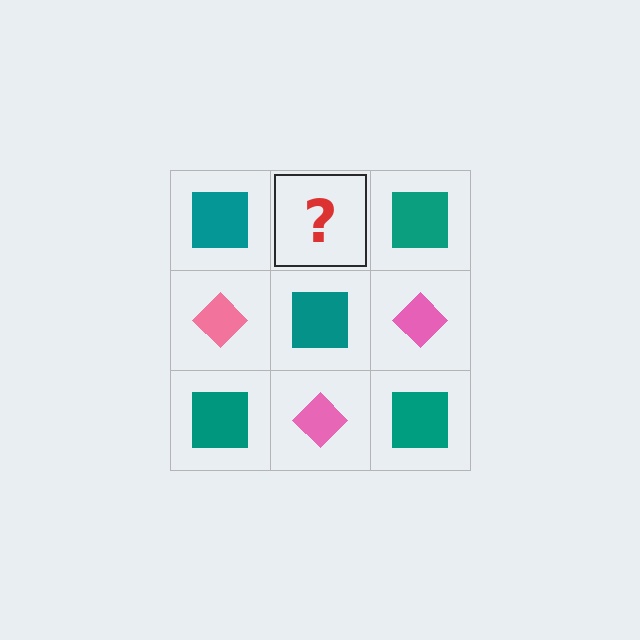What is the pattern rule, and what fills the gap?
The rule is that it alternates teal square and pink diamond in a checkerboard pattern. The gap should be filled with a pink diamond.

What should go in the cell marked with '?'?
The missing cell should contain a pink diamond.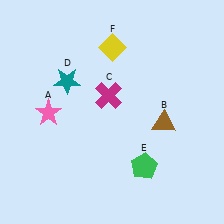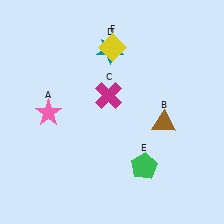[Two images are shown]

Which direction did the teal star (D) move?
The teal star (D) moved right.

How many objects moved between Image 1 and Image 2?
1 object moved between the two images.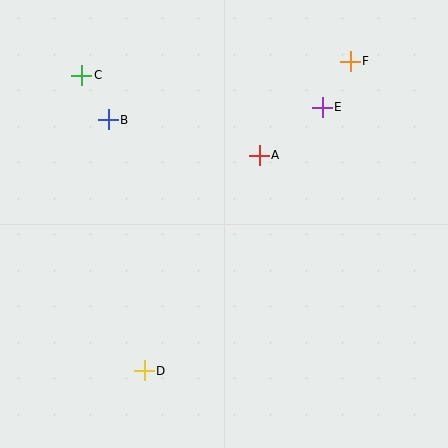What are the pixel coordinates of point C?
Point C is at (82, 75).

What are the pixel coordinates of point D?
Point D is at (144, 371).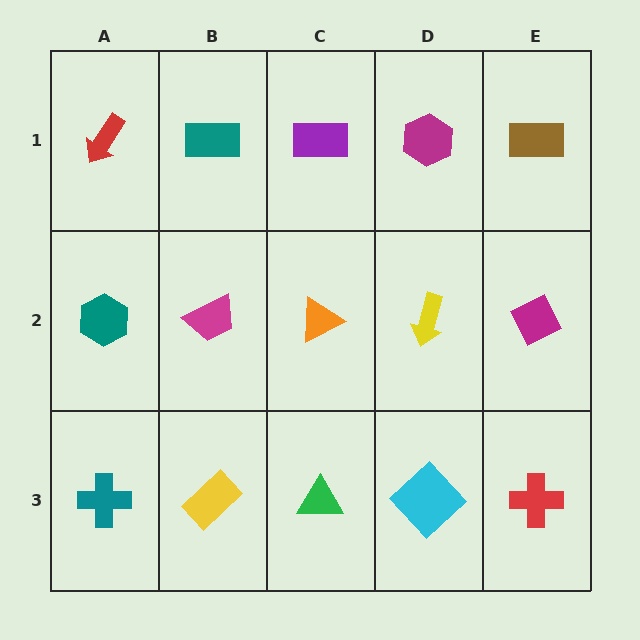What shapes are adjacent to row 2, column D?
A magenta hexagon (row 1, column D), a cyan diamond (row 3, column D), an orange triangle (row 2, column C), a magenta diamond (row 2, column E).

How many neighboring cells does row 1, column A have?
2.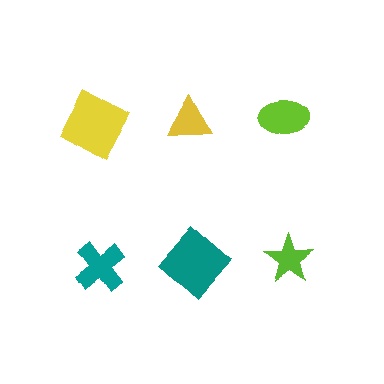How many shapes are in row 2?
3 shapes.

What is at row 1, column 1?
A yellow square.